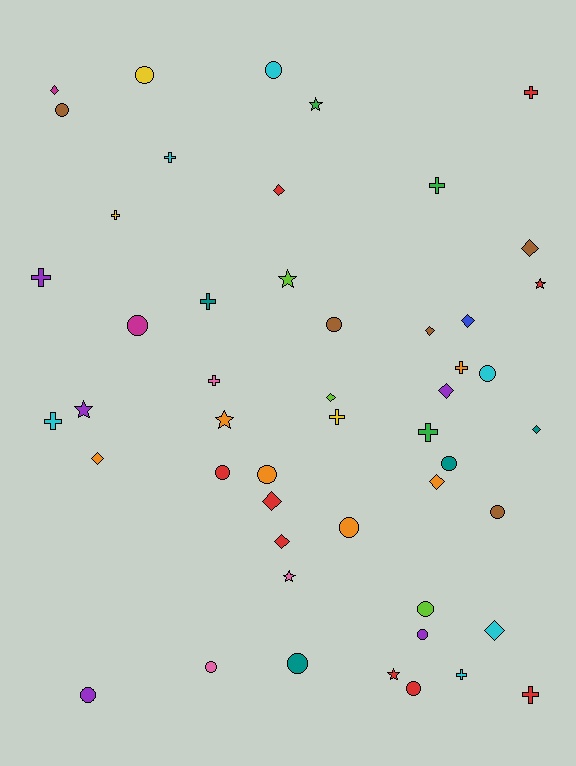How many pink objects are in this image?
There are 3 pink objects.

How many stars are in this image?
There are 7 stars.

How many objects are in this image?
There are 50 objects.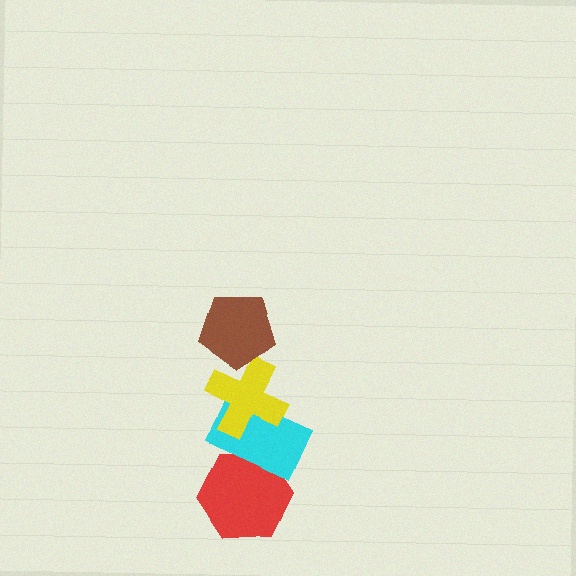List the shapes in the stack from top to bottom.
From top to bottom: the brown pentagon, the yellow cross, the cyan rectangle, the red hexagon.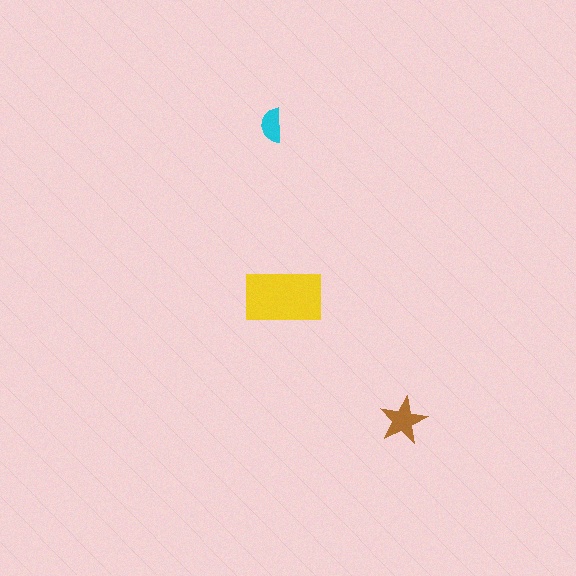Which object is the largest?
The yellow rectangle.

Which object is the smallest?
The cyan semicircle.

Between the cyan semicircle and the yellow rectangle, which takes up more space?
The yellow rectangle.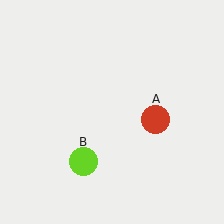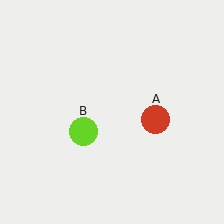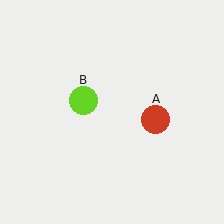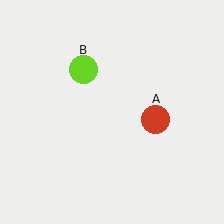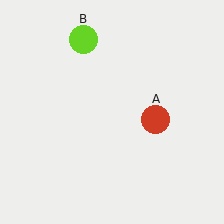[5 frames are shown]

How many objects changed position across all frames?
1 object changed position: lime circle (object B).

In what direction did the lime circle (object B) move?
The lime circle (object B) moved up.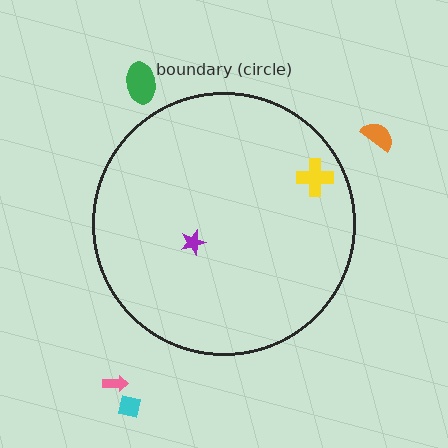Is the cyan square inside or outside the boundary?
Outside.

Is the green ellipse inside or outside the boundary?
Outside.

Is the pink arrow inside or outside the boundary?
Outside.